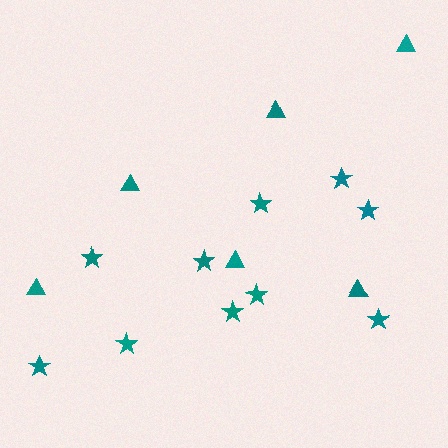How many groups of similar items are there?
There are 2 groups: one group of stars (10) and one group of triangles (6).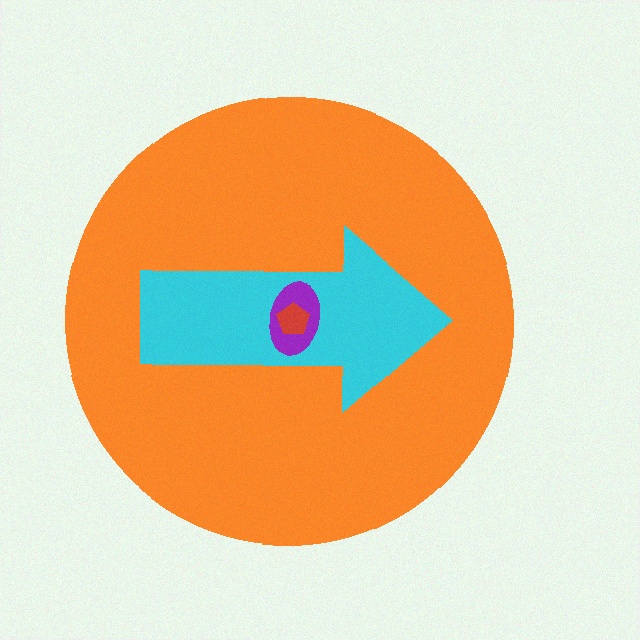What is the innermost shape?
The red pentagon.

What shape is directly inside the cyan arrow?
The purple ellipse.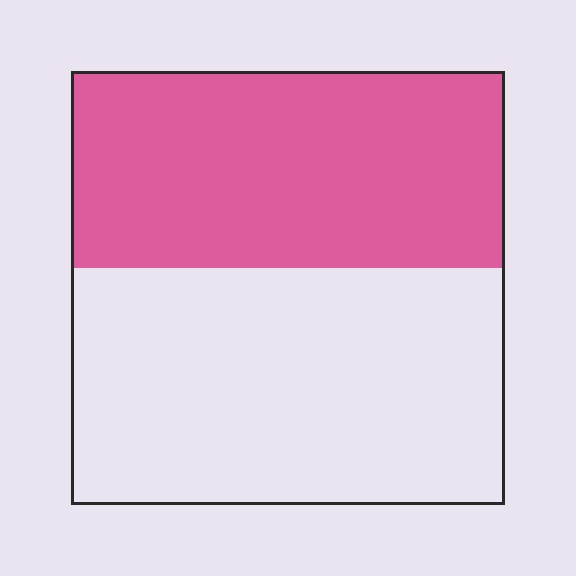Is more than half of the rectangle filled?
No.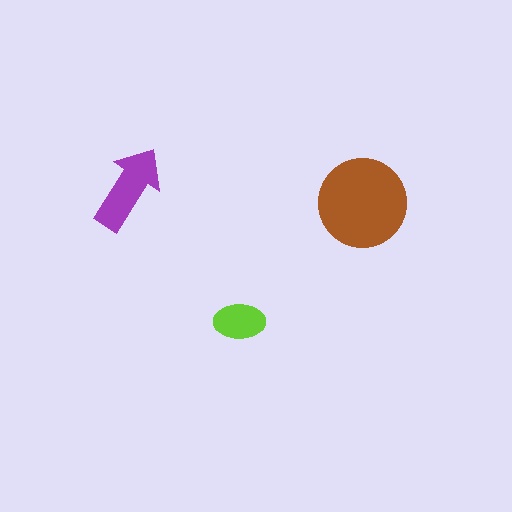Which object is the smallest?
The lime ellipse.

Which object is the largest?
The brown circle.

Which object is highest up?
The purple arrow is topmost.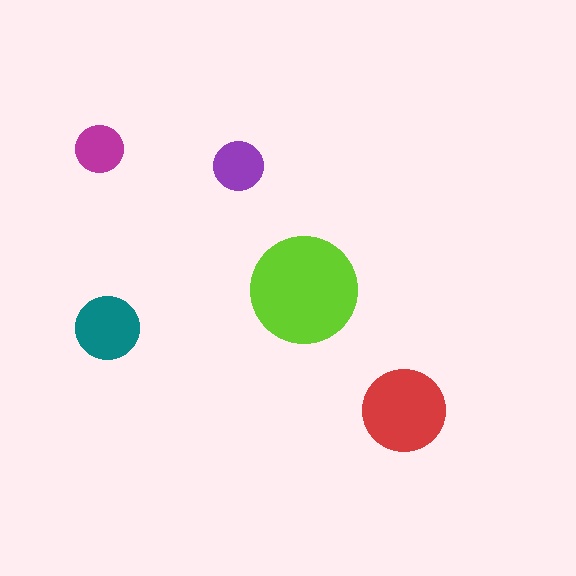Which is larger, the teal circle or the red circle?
The red one.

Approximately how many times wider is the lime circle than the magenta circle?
About 2 times wider.